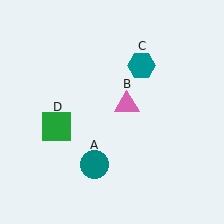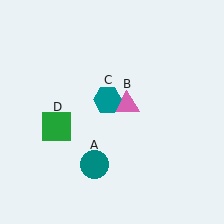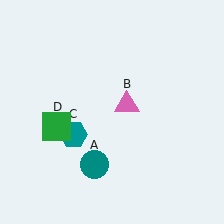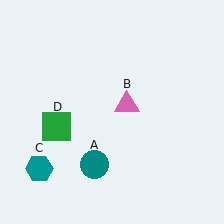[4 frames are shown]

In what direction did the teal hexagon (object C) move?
The teal hexagon (object C) moved down and to the left.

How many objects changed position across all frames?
1 object changed position: teal hexagon (object C).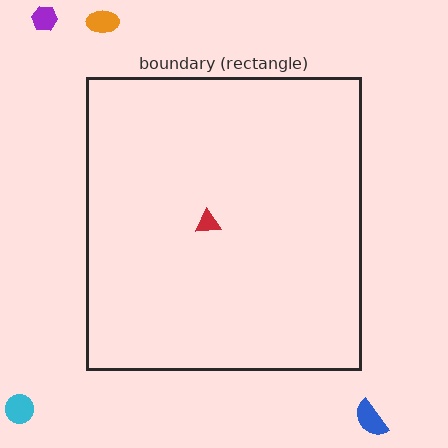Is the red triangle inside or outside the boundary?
Inside.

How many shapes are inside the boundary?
1 inside, 4 outside.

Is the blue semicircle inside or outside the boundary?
Outside.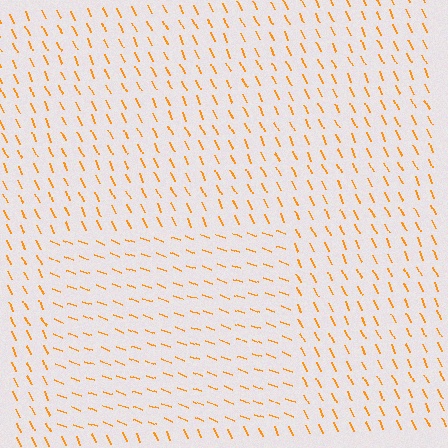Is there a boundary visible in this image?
Yes, there is a texture boundary formed by a change in line orientation.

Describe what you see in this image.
The image is filled with small orange line segments. A rectangle region in the image has lines oriented differently from the surrounding lines, creating a visible texture boundary.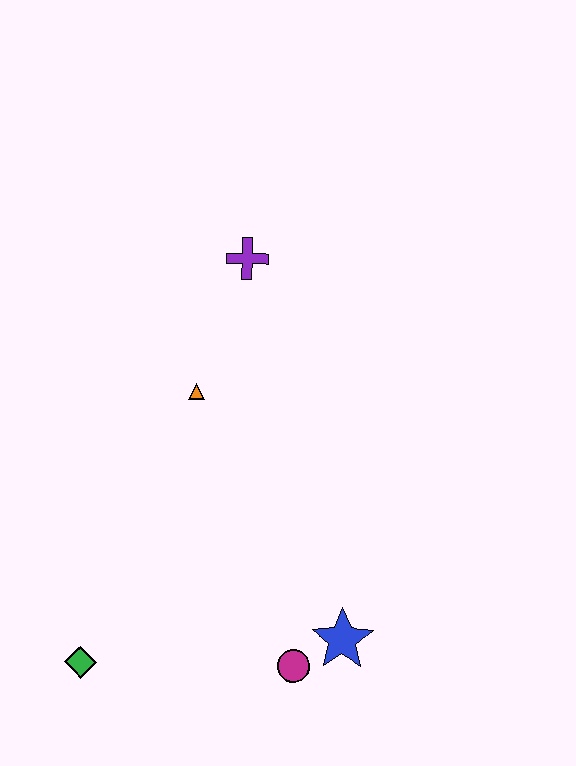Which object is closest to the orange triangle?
The purple cross is closest to the orange triangle.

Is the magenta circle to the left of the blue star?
Yes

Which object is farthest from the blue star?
The purple cross is farthest from the blue star.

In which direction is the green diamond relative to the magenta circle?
The green diamond is to the left of the magenta circle.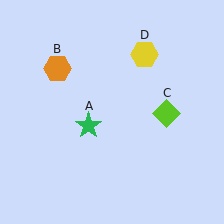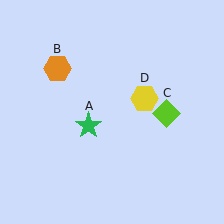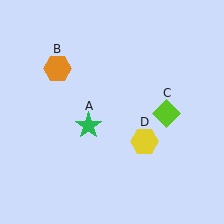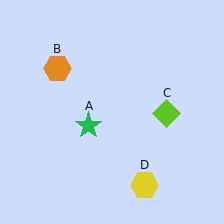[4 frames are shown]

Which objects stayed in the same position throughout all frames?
Green star (object A) and orange hexagon (object B) and lime diamond (object C) remained stationary.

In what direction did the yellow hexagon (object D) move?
The yellow hexagon (object D) moved down.